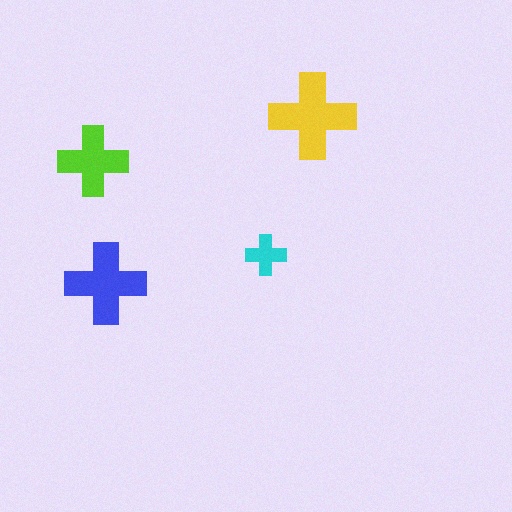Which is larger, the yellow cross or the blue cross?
The yellow one.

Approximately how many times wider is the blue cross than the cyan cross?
About 2 times wider.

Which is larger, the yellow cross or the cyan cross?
The yellow one.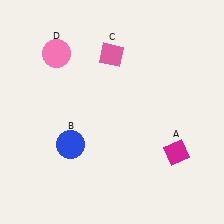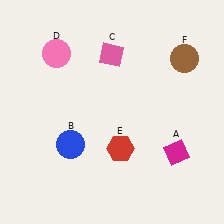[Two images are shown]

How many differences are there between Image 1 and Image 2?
There are 2 differences between the two images.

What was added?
A red hexagon (E), a brown circle (F) were added in Image 2.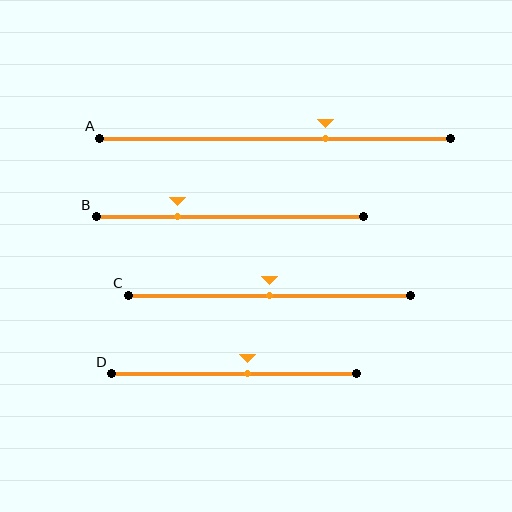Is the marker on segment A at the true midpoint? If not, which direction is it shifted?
No, the marker on segment A is shifted to the right by about 15% of the segment length.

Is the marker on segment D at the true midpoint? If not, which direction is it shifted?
No, the marker on segment D is shifted to the right by about 6% of the segment length.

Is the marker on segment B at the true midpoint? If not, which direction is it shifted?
No, the marker on segment B is shifted to the left by about 20% of the segment length.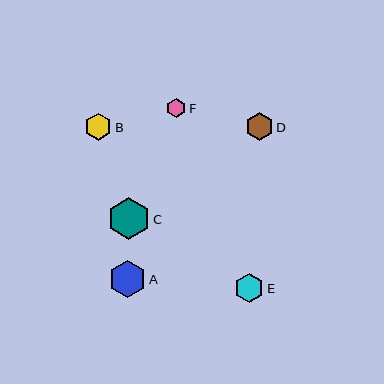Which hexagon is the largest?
Hexagon C is the largest with a size of approximately 42 pixels.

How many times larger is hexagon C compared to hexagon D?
Hexagon C is approximately 1.5 times the size of hexagon D.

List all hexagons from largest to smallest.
From largest to smallest: C, A, E, D, B, F.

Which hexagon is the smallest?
Hexagon F is the smallest with a size of approximately 19 pixels.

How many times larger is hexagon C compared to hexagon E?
Hexagon C is approximately 1.4 times the size of hexagon E.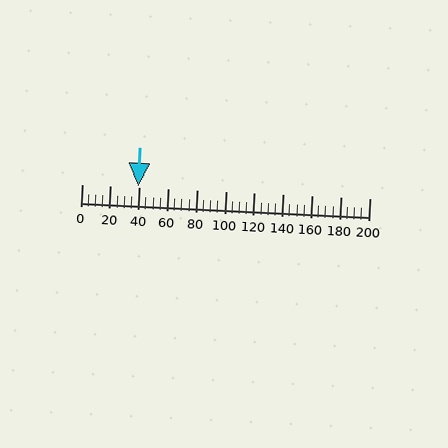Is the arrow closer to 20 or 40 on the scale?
The arrow is closer to 40.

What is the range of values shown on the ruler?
The ruler shows values from 0 to 200.